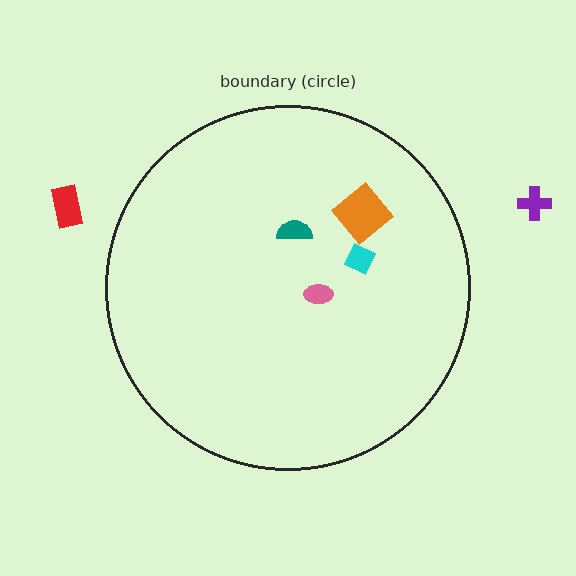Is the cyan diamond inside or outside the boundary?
Inside.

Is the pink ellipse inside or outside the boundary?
Inside.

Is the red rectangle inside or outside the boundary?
Outside.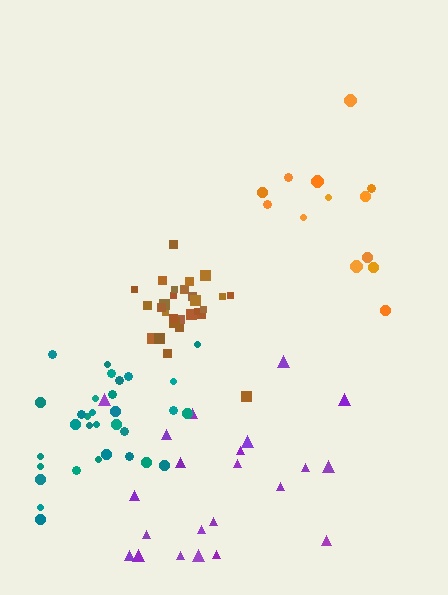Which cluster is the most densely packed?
Brown.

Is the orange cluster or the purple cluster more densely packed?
Purple.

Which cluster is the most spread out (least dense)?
Orange.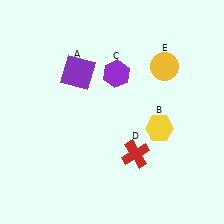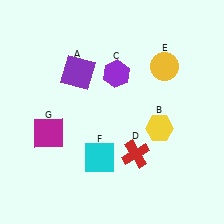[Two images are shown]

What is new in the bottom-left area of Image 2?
A magenta square (G) was added in the bottom-left area of Image 2.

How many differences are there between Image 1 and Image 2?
There are 2 differences between the two images.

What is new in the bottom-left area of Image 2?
A cyan square (F) was added in the bottom-left area of Image 2.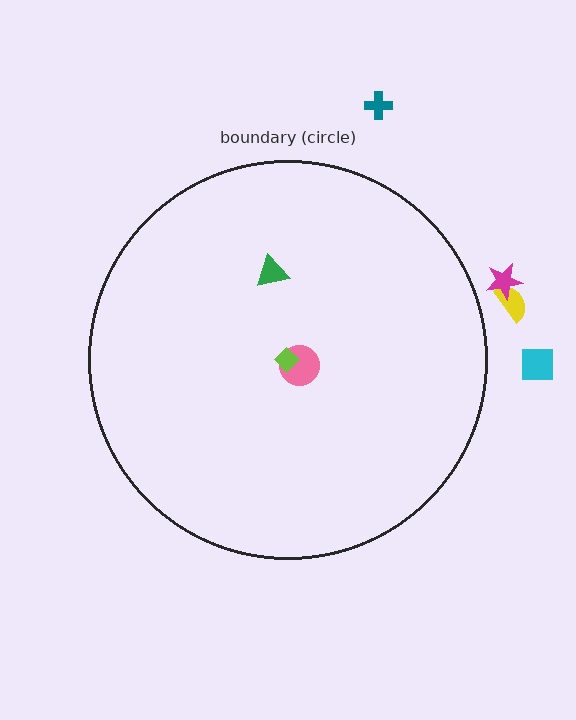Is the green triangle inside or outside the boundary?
Inside.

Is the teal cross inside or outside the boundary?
Outside.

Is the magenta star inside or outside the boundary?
Outside.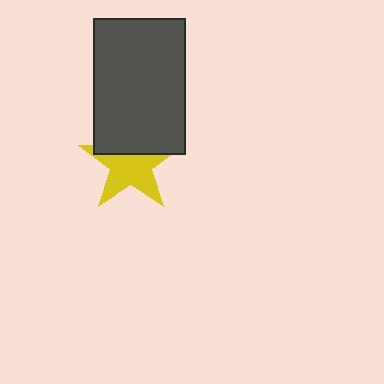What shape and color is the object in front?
The object in front is a dark gray rectangle.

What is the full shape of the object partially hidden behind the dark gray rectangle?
The partially hidden object is a yellow star.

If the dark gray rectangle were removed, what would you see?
You would see the complete yellow star.